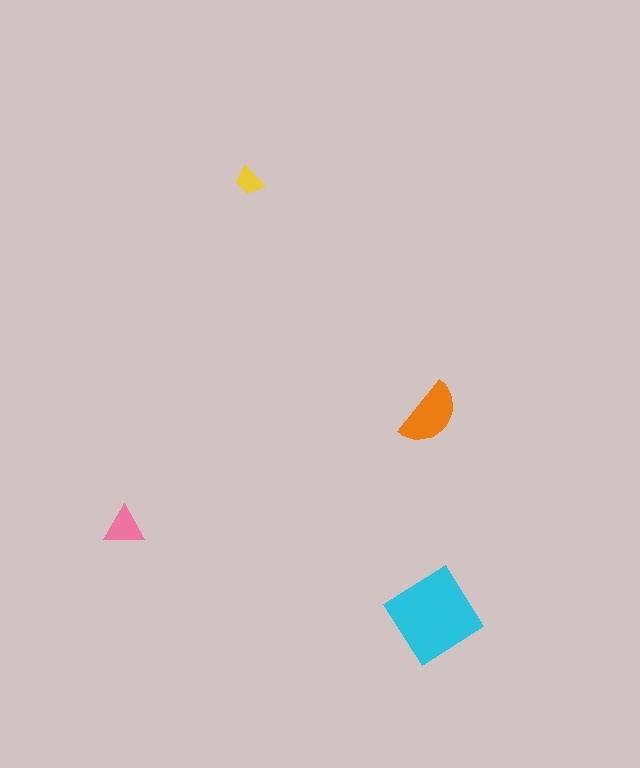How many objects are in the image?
There are 4 objects in the image.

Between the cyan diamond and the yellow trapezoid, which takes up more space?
The cyan diamond.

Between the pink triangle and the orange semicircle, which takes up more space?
The orange semicircle.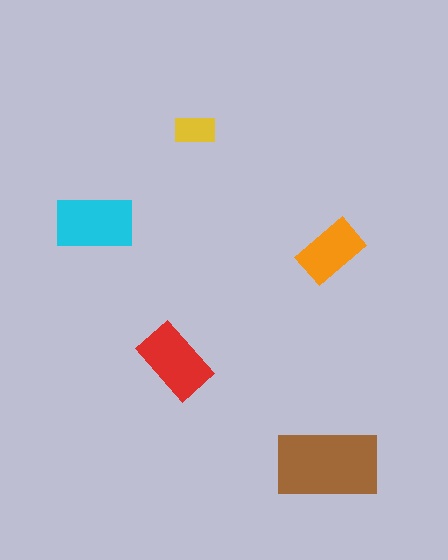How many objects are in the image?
There are 5 objects in the image.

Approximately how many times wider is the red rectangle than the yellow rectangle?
About 2 times wider.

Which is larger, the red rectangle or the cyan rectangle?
The cyan one.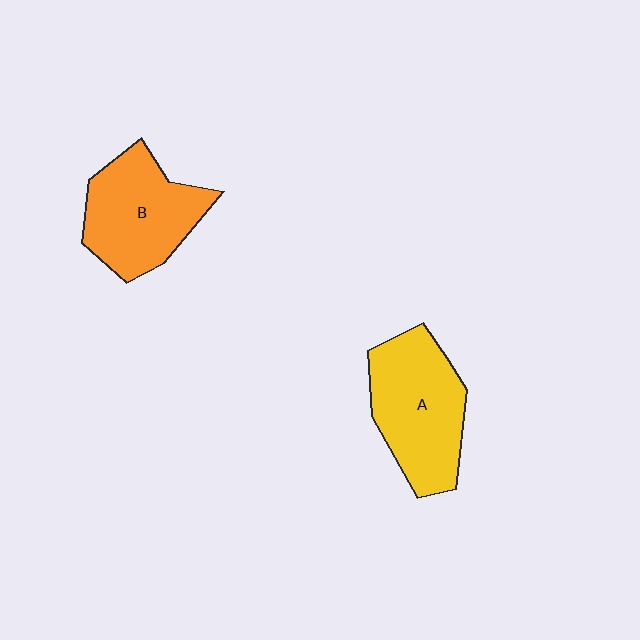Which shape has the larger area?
Shape A (yellow).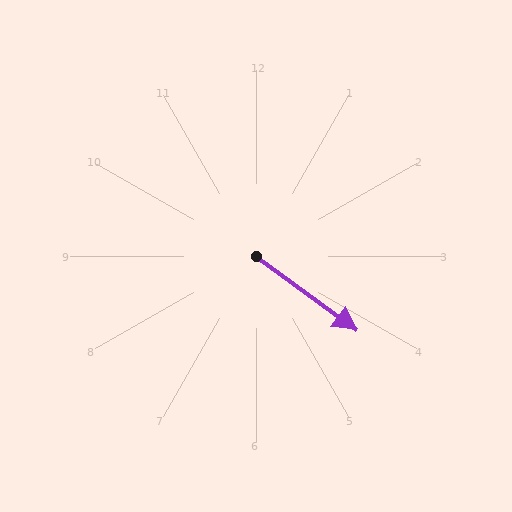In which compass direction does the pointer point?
Southeast.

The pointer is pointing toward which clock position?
Roughly 4 o'clock.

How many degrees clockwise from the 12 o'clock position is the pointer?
Approximately 126 degrees.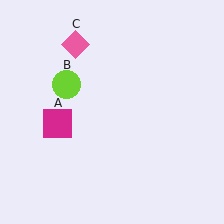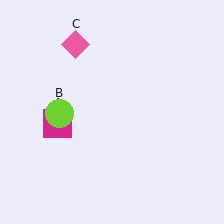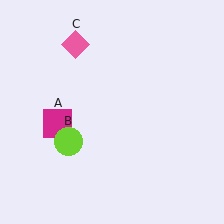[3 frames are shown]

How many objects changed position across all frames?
1 object changed position: lime circle (object B).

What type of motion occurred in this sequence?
The lime circle (object B) rotated counterclockwise around the center of the scene.